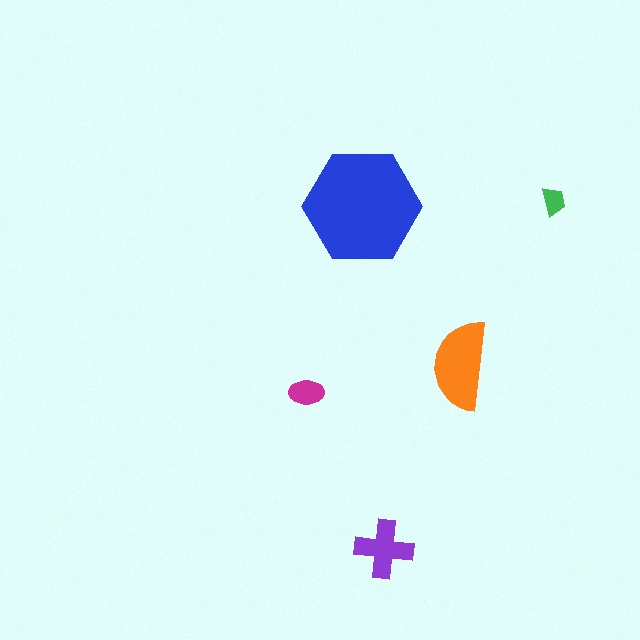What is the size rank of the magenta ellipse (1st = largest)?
4th.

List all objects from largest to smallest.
The blue hexagon, the orange semicircle, the purple cross, the magenta ellipse, the green trapezoid.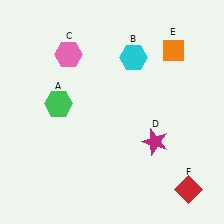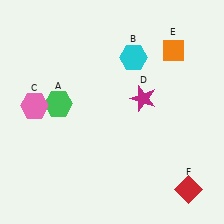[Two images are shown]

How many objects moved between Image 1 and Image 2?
2 objects moved between the two images.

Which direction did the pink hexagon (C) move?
The pink hexagon (C) moved down.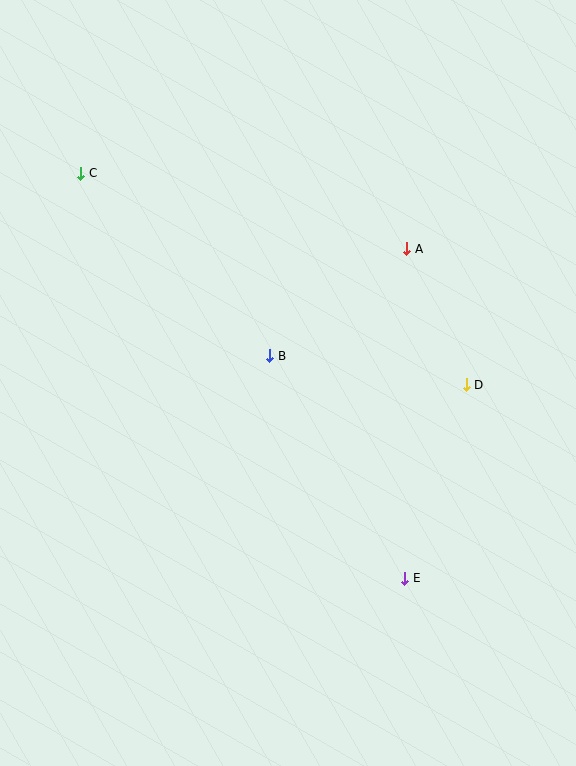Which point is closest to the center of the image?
Point B at (270, 356) is closest to the center.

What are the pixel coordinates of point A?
Point A is at (407, 249).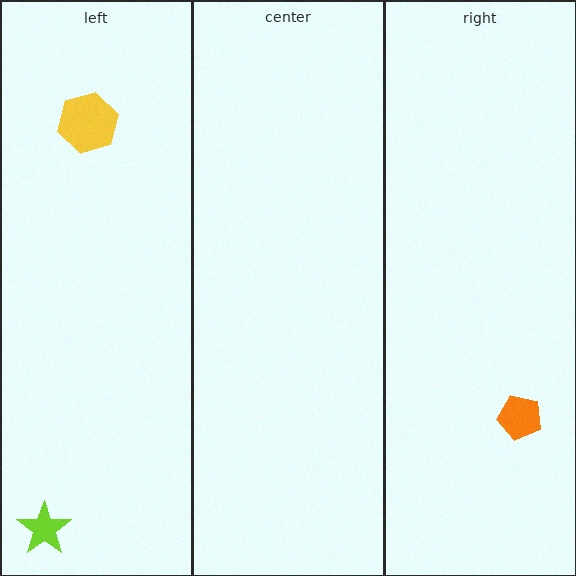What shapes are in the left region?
The yellow hexagon, the lime star.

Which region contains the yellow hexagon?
The left region.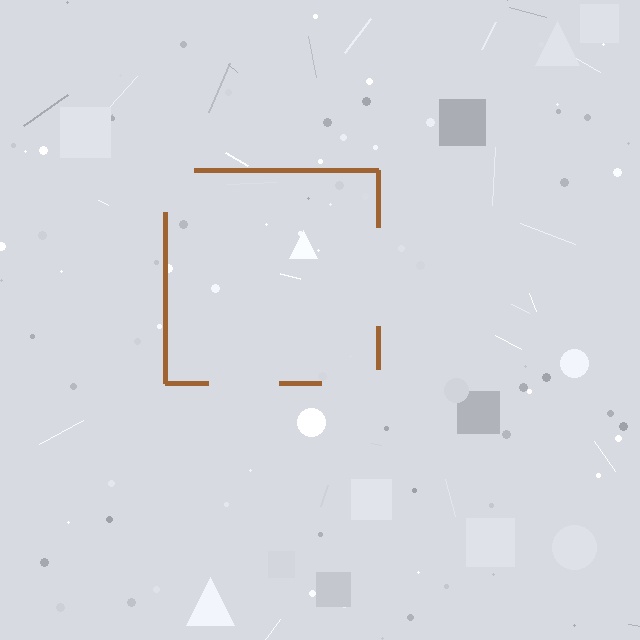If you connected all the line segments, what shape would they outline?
They would outline a square.